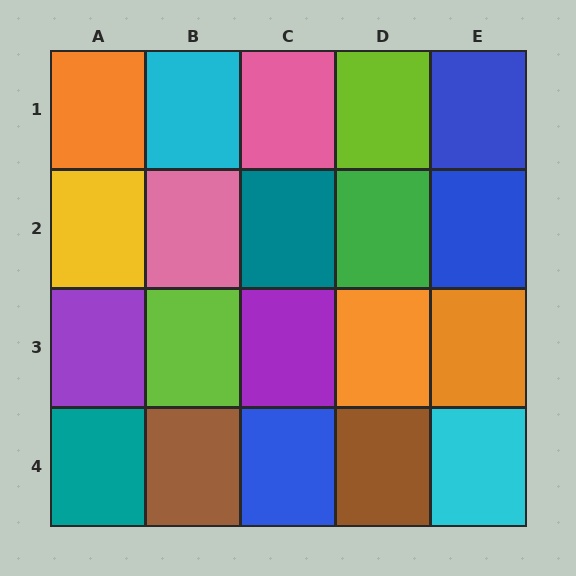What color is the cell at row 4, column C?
Blue.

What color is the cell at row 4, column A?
Teal.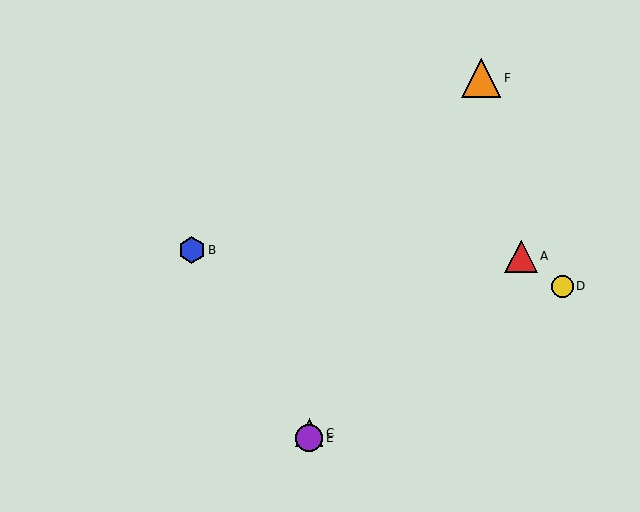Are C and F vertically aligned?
No, C is at x≈309 and F is at x≈481.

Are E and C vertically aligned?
Yes, both are at x≈309.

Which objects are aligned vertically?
Objects C, E are aligned vertically.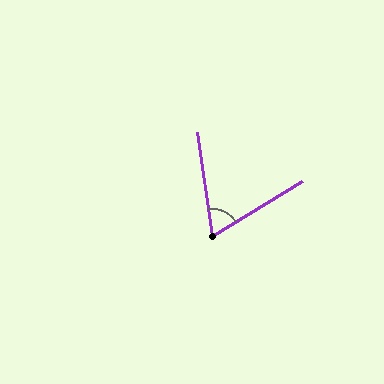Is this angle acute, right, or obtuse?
It is acute.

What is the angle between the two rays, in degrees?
Approximately 67 degrees.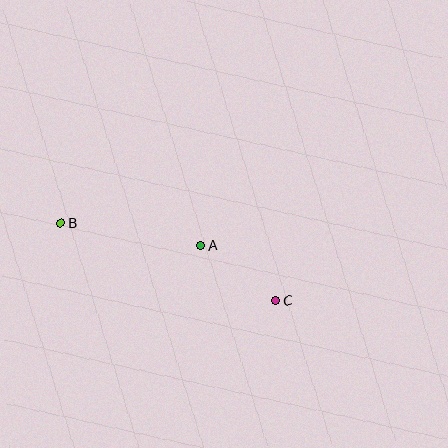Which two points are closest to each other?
Points A and C are closest to each other.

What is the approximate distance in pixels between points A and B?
The distance between A and B is approximately 142 pixels.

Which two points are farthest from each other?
Points B and C are farthest from each other.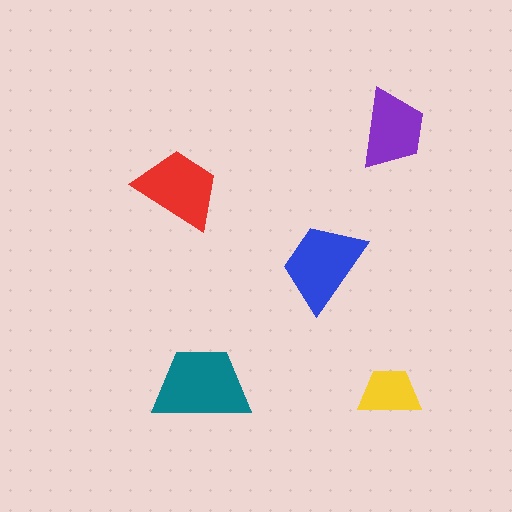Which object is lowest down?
The yellow trapezoid is bottommost.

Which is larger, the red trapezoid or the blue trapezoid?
The blue one.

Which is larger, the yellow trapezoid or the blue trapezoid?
The blue one.